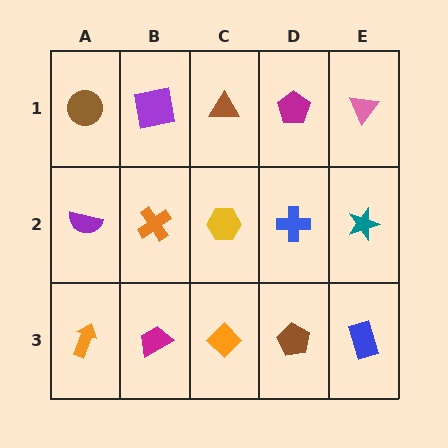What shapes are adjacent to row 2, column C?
A brown triangle (row 1, column C), an orange diamond (row 3, column C), an orange cross (row 2, column B), a blue cross (row 2, column D).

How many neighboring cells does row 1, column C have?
3.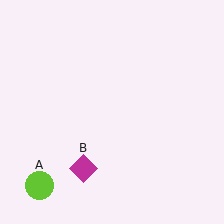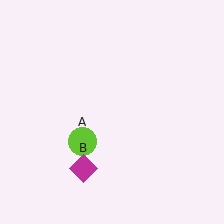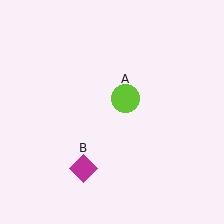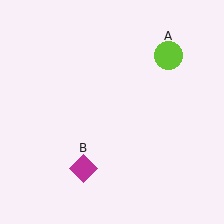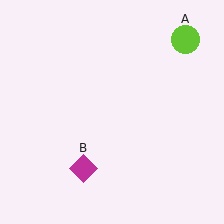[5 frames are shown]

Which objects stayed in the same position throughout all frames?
Magenta diamond (object B) remained stationary.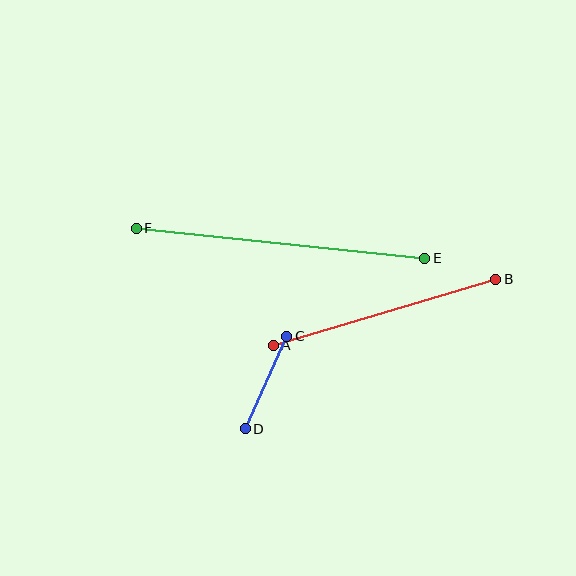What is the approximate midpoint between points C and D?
The midpoint is at approximately (266, 382) pixels.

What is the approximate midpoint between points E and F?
The midpoint is at approximately (281, 243) pixels.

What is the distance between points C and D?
The distance is approximately 101 pixels.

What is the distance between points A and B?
The distance is approximately 232 pixels.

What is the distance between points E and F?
The distance is approximately 290 pixels.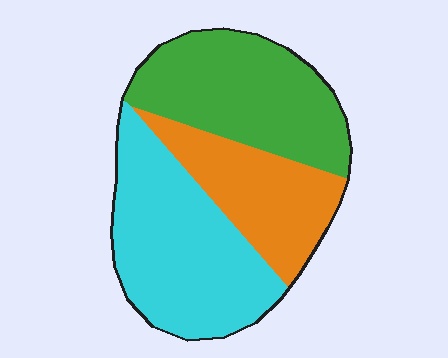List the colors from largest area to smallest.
From largest to smallest: cyan, green, orange.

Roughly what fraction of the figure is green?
Green takes up about one third (1/3) of the figure.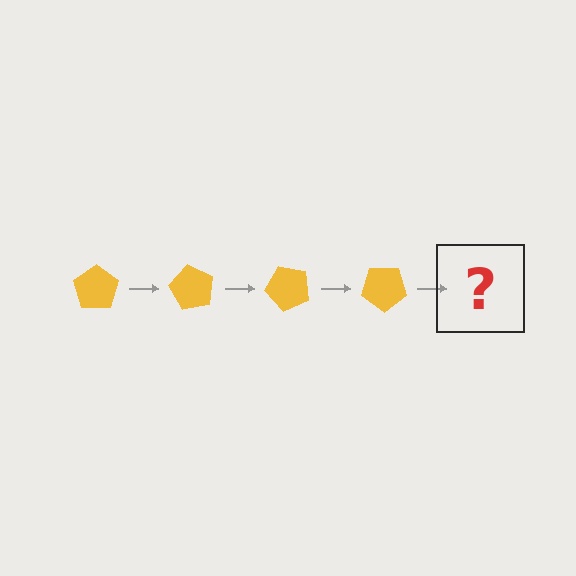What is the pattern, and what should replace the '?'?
The pattern is that the pentagon rotates 60 degrees each step. The '?' should be a yellow pentagon rotated 240 degrees.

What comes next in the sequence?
The next element should be a yellow pentagon rotated 240 degrees.